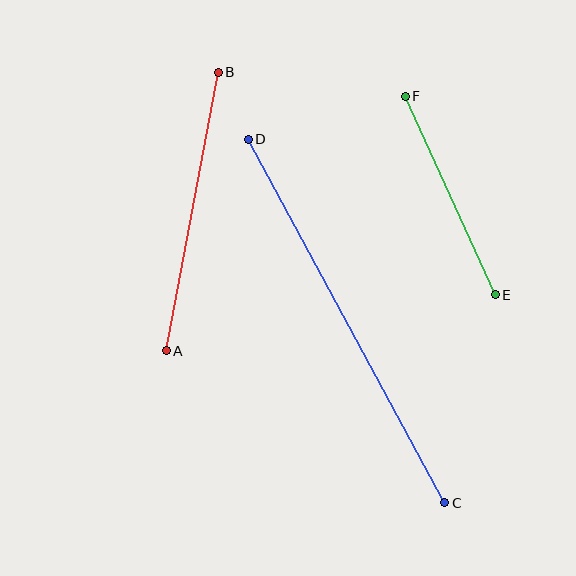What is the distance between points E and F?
The distance is approximately 218 pixels.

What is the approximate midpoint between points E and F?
The midpoint is at approximately (450, 195) pixels.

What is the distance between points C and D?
The distance is approximately 413 pixels.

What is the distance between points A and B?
The distance is approximately 283 pixels.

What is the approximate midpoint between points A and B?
The midpoint is at approximately (192, 211) pixels.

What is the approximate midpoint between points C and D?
The midpoint is at approximately (347, 321) pixels.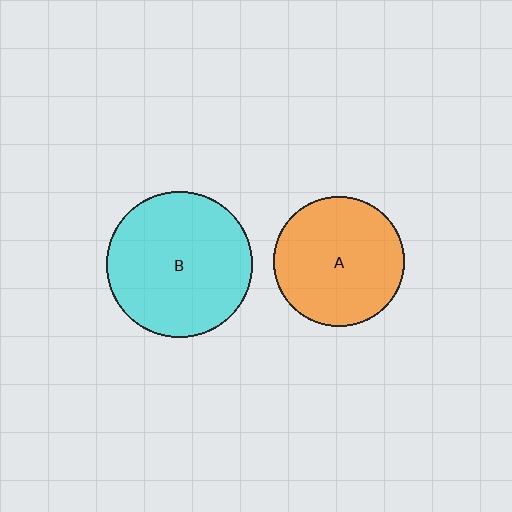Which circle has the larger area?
Circle B (cyan).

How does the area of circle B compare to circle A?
Approximately 1.3 times.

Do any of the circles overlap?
No, none of the circles overlap.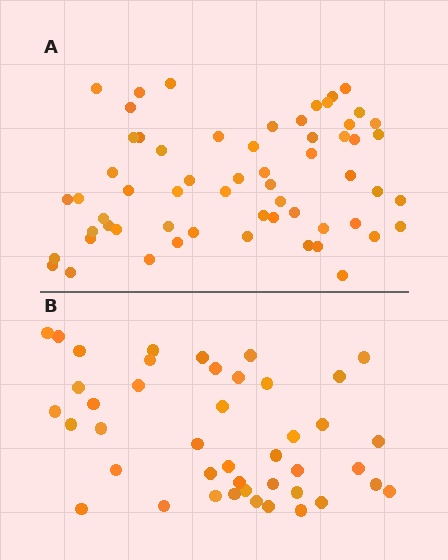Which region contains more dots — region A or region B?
Region A (the top region) has more dots.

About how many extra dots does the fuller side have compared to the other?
Region A has approximately 15 more dots than region B.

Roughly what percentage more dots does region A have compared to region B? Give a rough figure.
About 40% more.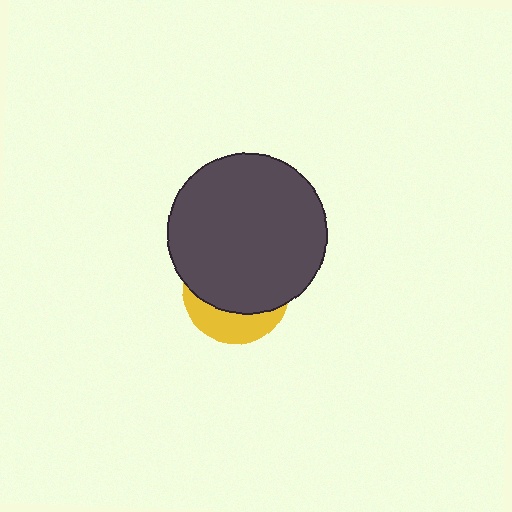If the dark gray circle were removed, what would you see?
You would see the complete yellow circle.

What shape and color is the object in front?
The object in front is a dark gray circle.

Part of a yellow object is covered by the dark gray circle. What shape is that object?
It is a circle.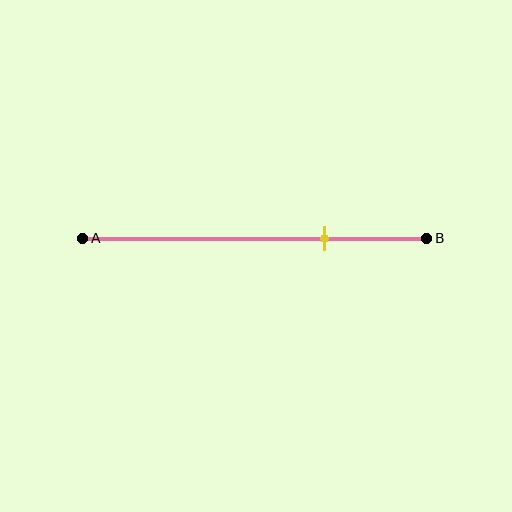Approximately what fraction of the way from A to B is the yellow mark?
The yellow mark is approximately 70% of the way from A to B.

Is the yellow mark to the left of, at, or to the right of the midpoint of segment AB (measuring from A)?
The yellow mark is to the right of the midpoint of segment AB.